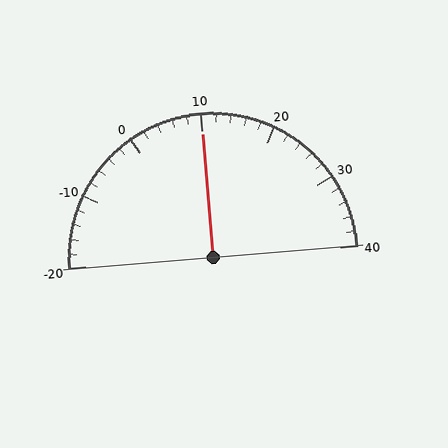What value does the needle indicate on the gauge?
The needle indicates approximately 10.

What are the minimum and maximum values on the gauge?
The gauge ranges from -20 to 40.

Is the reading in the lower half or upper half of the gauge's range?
The reading is in the upper half of the range (-20 to 40).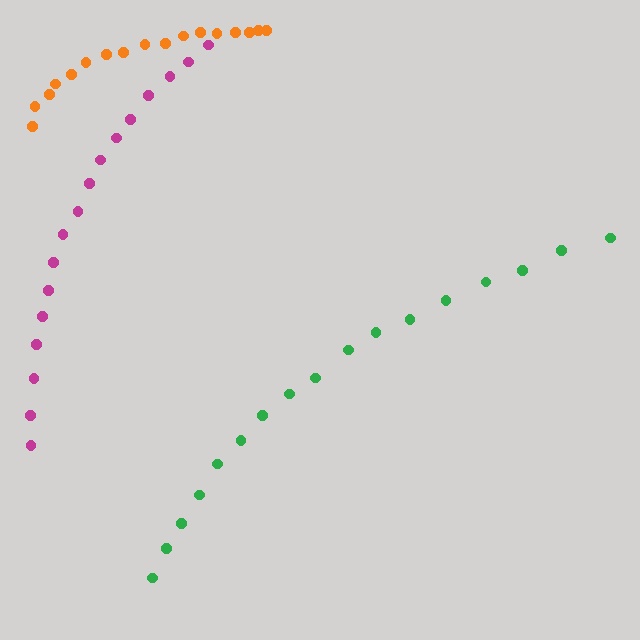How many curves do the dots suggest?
There are 3 distinct paths.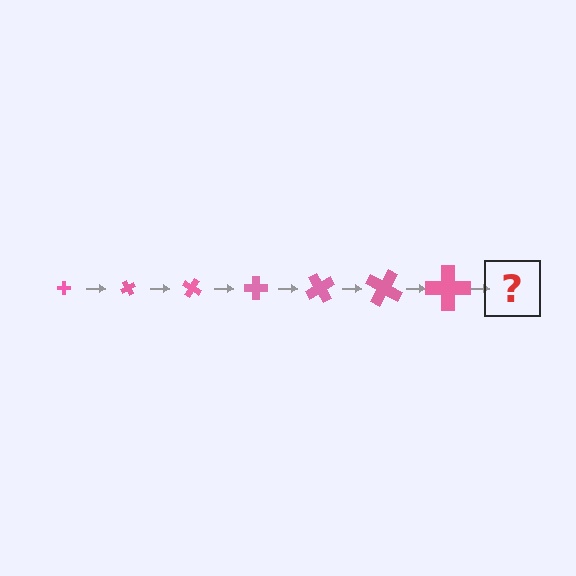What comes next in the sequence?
The next element should be a cross, larger than the previous one and rotated 420 degrees from the start.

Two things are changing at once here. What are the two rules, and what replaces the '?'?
The two rules are that the cross grows larger each step and it rotates 60 degrees each step. The '?' should be a cross, larger than the previous one and rotated 420 degrees from the start.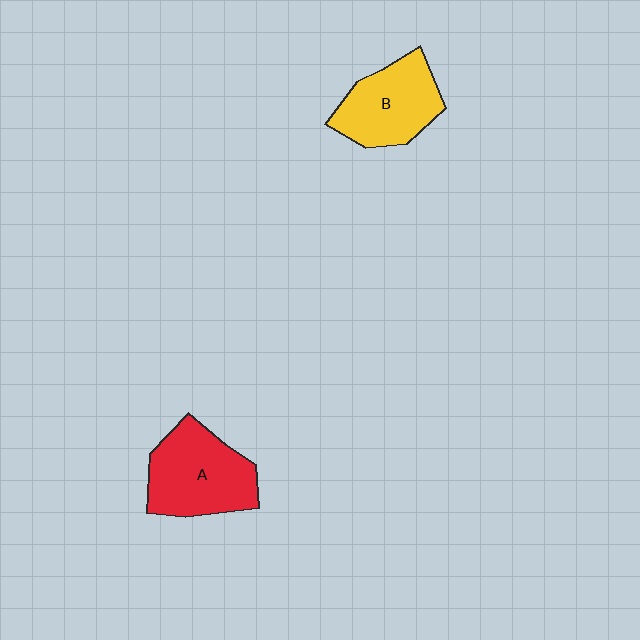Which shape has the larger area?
Shape A (red).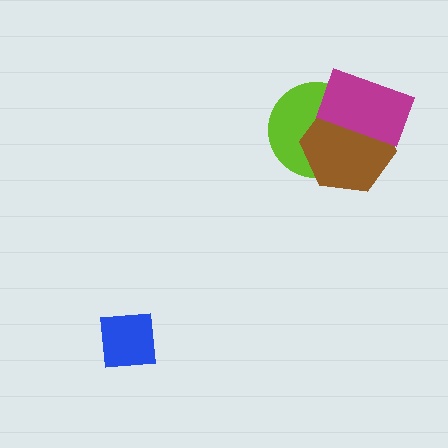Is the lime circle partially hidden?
Yes, it is partially covered by another shape.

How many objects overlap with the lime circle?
2 objects overlap with the lime circle.